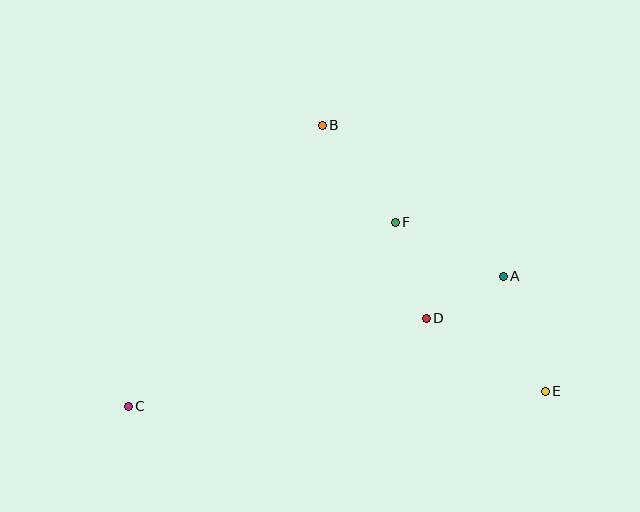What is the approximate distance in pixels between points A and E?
The distance between A and E is approximately 122 pixels.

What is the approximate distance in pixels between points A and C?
The distance between A and C is approximately 397 pixels.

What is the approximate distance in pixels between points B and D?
The distance between B and D is approximately 219 pixels.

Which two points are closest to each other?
Points A and D are closest to each other.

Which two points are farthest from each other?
Points C and E are farthest from each other.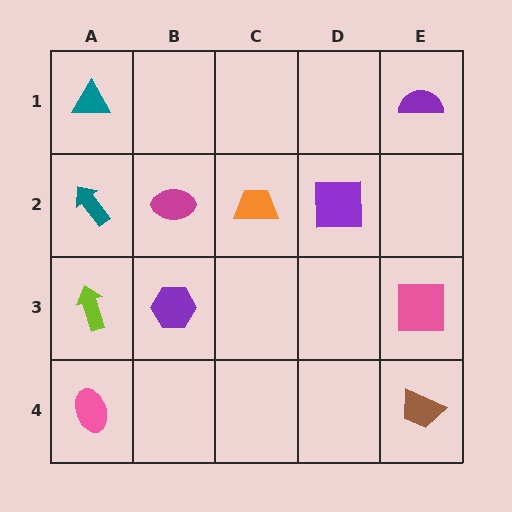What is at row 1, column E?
A purple semicircle.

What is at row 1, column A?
A teal triangle.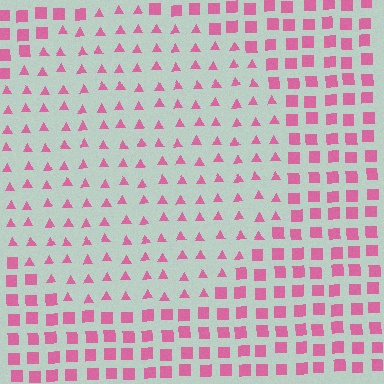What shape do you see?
I see a circle.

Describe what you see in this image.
The image is filled with small pink elements arranged in a uniform grid. A circle-shaped region contains triangles, while the surrounding area contains squares. The boundary is defined purely by the change in element shape.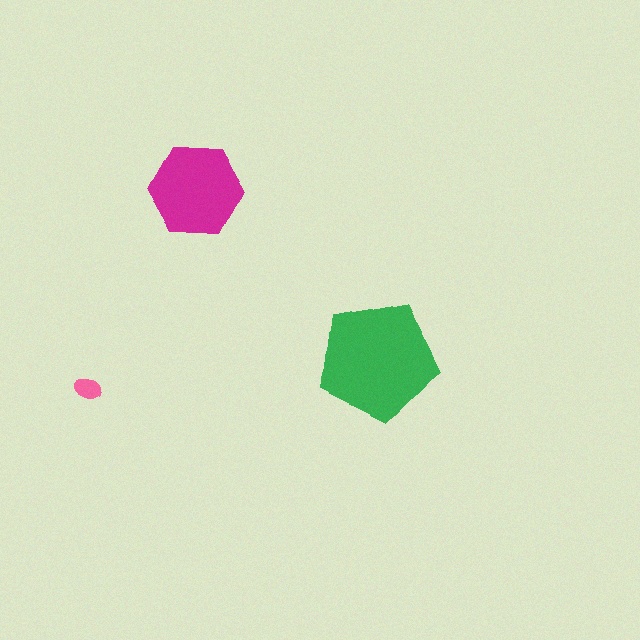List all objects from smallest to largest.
The pink ellipse, the magenta hexagon, the green pentagon.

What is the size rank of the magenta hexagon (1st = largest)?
2nd.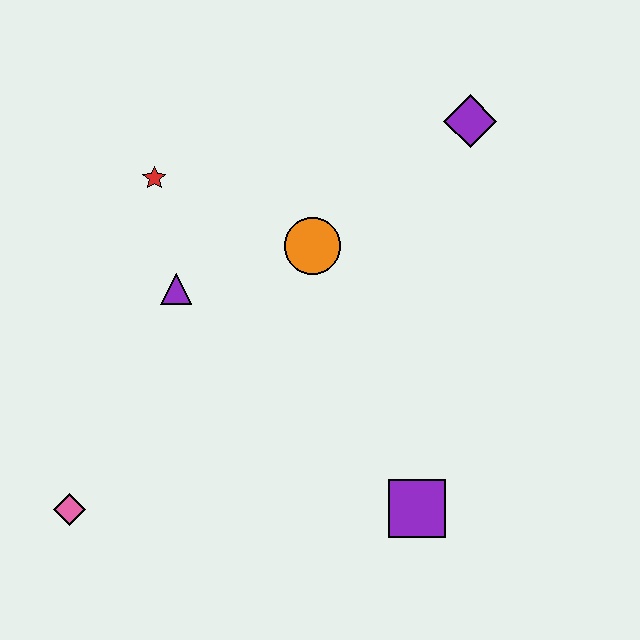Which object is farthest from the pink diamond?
The purple diamond is farthest from the pink diamond.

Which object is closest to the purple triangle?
The red star is closest to the purple triangle.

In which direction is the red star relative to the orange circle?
The red star is to the left of the orange circle.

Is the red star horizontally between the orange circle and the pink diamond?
Yes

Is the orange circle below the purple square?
No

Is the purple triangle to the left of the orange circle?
Yes